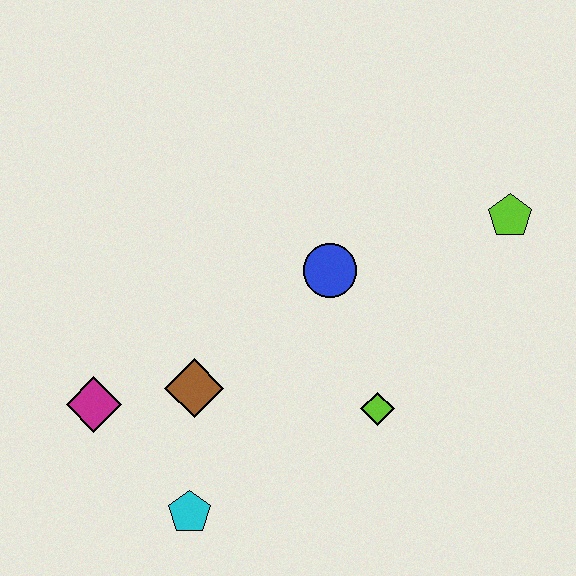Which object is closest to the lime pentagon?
The blue circle is closest to the lime pentagon.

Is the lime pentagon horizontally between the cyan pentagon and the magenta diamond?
No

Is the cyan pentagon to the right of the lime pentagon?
No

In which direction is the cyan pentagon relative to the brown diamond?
The cyan pentagon is below the brown diamond.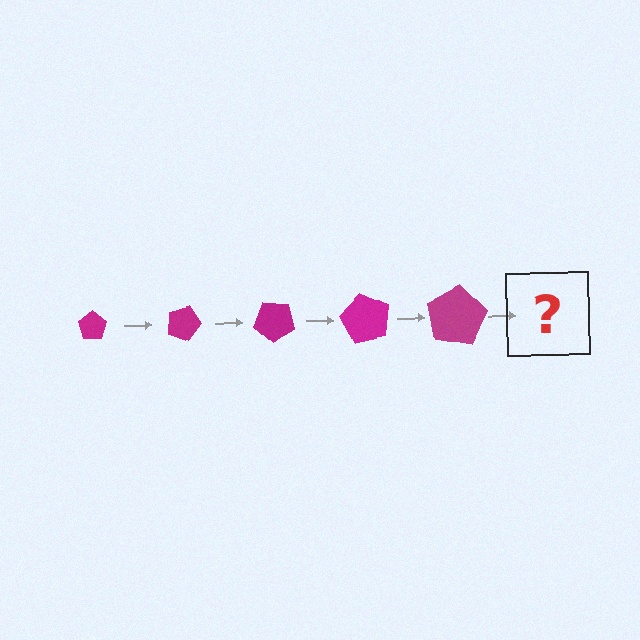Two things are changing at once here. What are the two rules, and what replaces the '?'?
The two rules are that the pentagon grows larger each step and it rotates 20 degrees each step. The '?' should be a pentagon, larger than the previous one and rotated 100 degrees from the start.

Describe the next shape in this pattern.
It should be a pentagon, larger than the previous one and rotated 100 degrees from the start.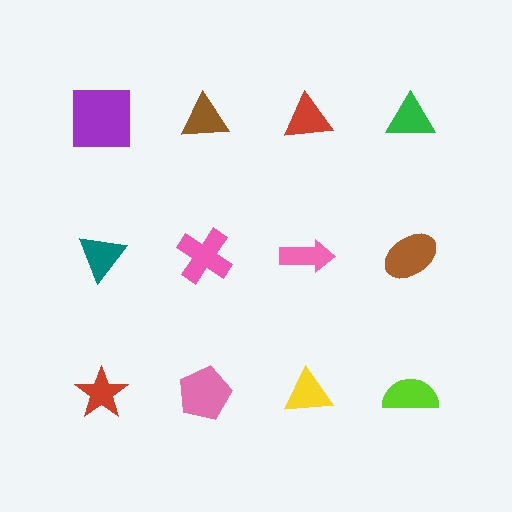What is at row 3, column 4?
A lime semicircle.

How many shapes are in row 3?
4 shapes.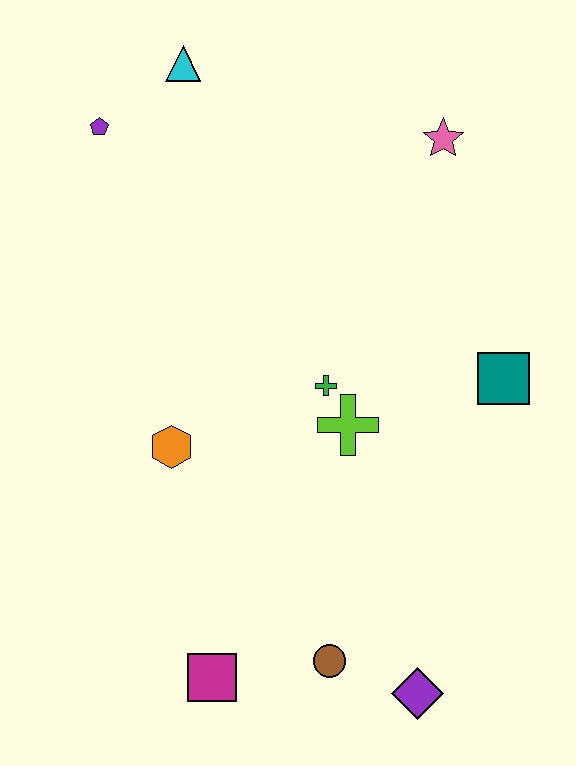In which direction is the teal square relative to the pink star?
The teal square is below the pink star.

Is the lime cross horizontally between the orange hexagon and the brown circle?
No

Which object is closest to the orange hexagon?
The green cross is closest to the orange hexagon.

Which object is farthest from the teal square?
The purple pentagon is farthest from the teal square.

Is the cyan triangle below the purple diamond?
No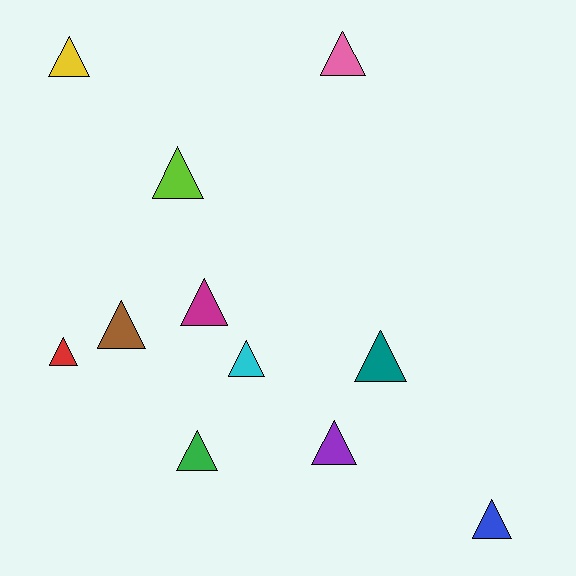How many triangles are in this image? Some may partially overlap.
There are 11 triangles.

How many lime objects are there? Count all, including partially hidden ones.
There is 1 lime object.